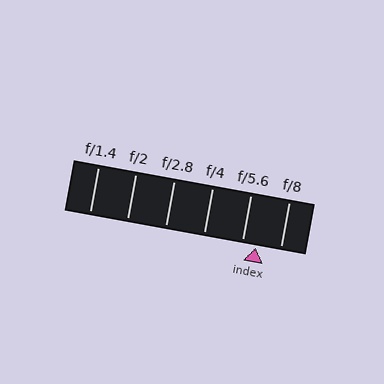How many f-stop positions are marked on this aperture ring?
There are 6 f-stop positions marked.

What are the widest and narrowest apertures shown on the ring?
The widest aperture shown is f/1.4 and the narrowest is f/8.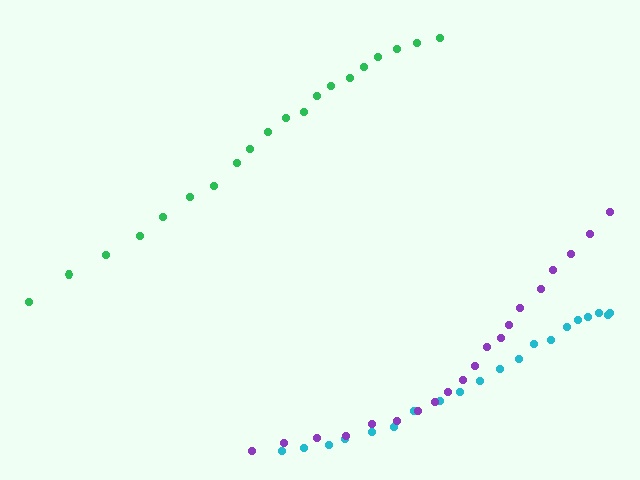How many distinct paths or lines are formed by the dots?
There are 3 distinct paths.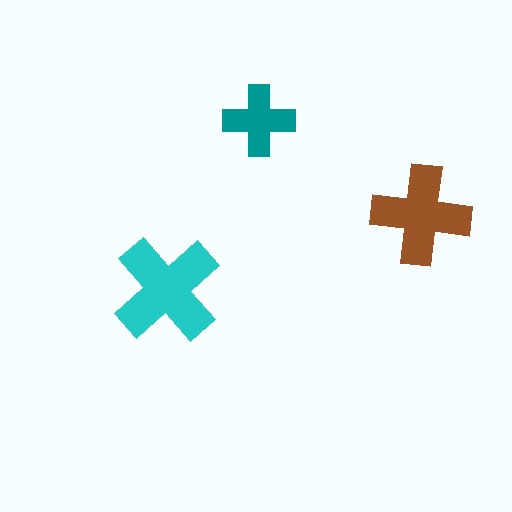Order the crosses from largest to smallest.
the cyan one, the brown one, the teal one.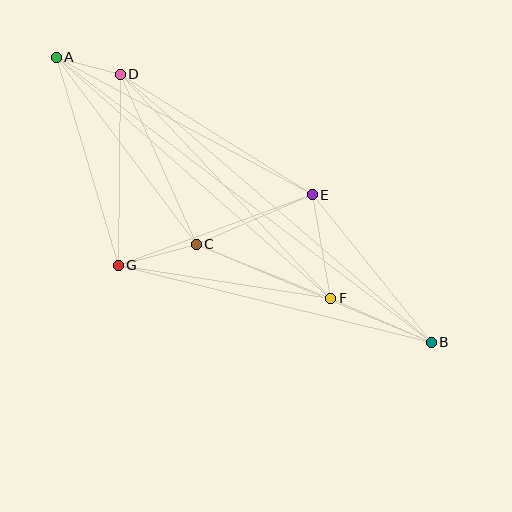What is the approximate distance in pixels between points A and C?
The distance between A and C is approximately 234 pixels.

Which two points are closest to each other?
Points A and D are closest to each other.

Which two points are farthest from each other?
Points A and B are farthest from each other.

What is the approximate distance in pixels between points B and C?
The distance between B and C is approximately 255 pixels.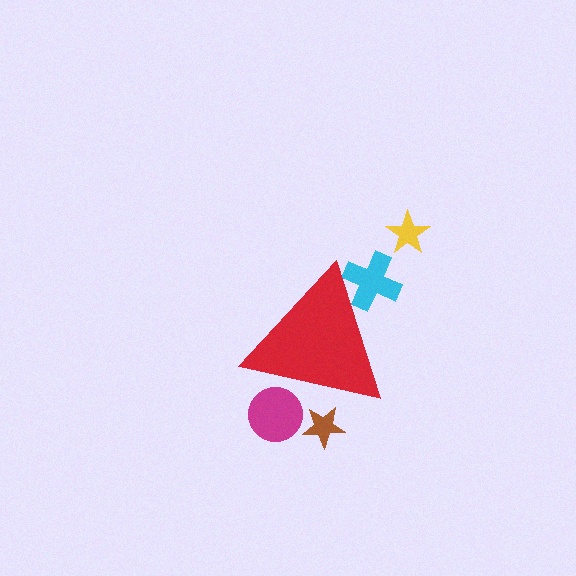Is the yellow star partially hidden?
No, the yellow star is fully visible.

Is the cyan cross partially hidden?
Yes, the cyan cross is partially hidden behind the red triangle.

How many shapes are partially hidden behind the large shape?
3 shapes are partially hidden.